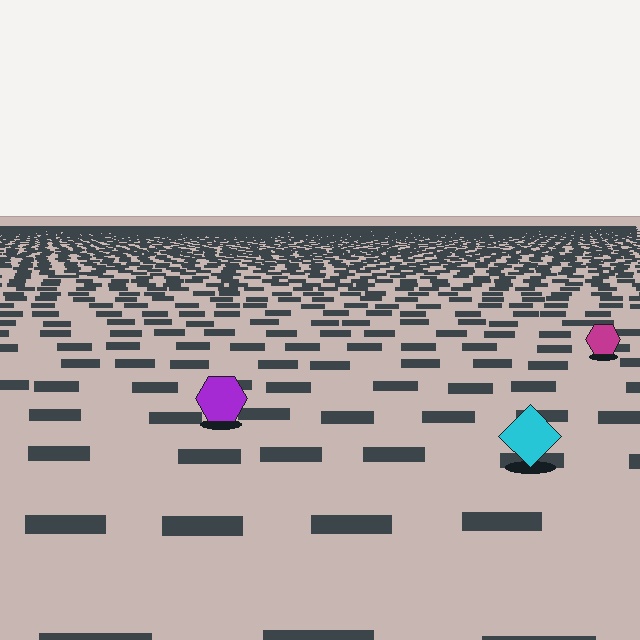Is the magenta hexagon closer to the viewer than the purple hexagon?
No. The purple hexagon is closer — you can tell from the texture gradient: the ground texture is coarser near it.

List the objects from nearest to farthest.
From nearest to farthest: the cyan diamond, the purple hexagon, the magenta hexagon.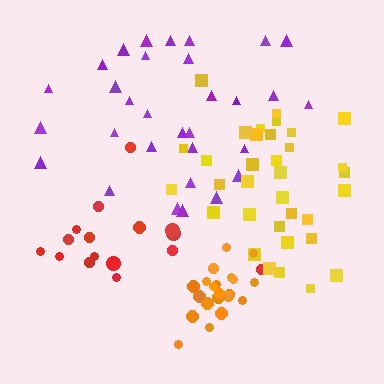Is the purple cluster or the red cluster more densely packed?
Purple.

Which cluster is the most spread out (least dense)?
Red.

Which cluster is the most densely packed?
Orange.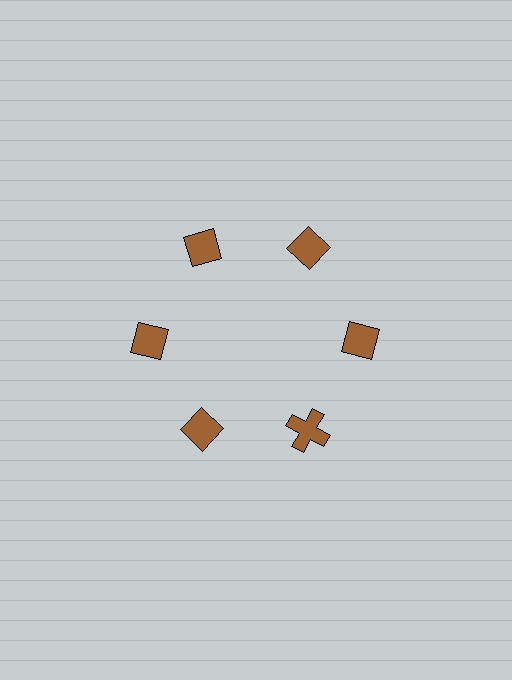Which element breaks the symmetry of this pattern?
The brown cross at roughly the 5 o'clock position breaks the symmetry. All other shapes are brown diamonds.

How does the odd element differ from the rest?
It has a different shape: cross instead of diamond.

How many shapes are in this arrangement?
There are 6 shapes arranged in a ring pattern.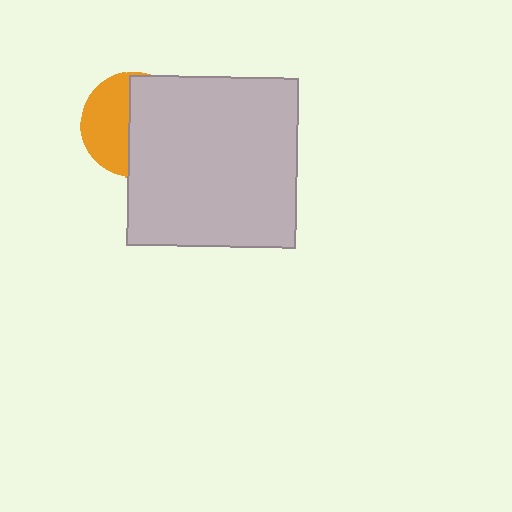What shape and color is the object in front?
The object in front is a light gray square.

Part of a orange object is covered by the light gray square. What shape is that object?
It is a circle.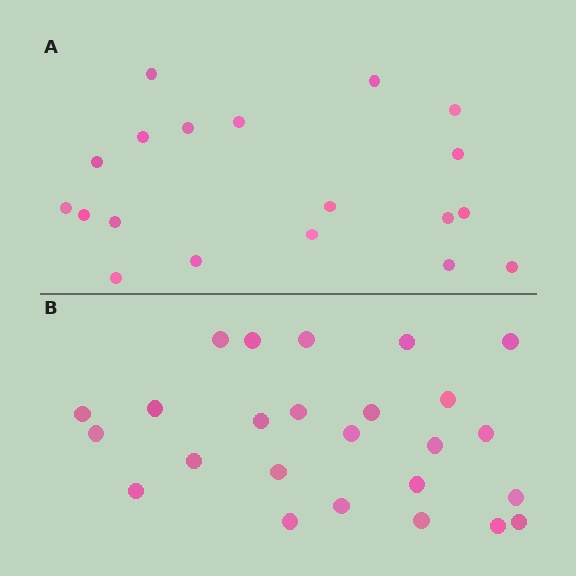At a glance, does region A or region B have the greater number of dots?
Region B (the bottom region) has more dots.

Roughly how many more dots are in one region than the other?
Region B has about 6 more dots than region A.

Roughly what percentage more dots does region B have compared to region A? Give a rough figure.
About 30% more.